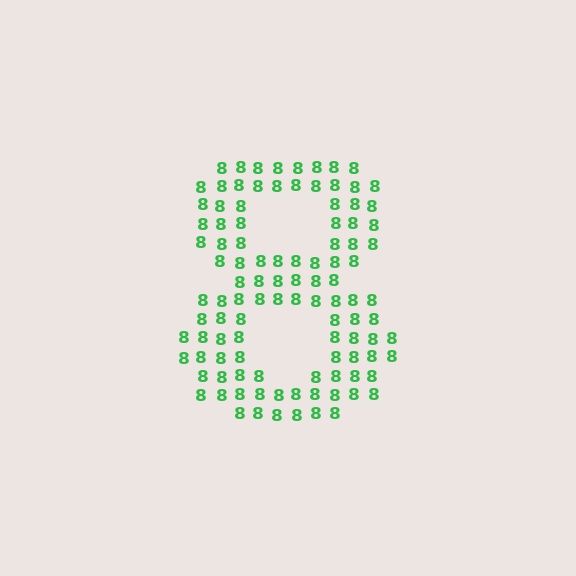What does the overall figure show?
The overall figure shows the digit 8.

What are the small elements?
The small elements are digit 8's.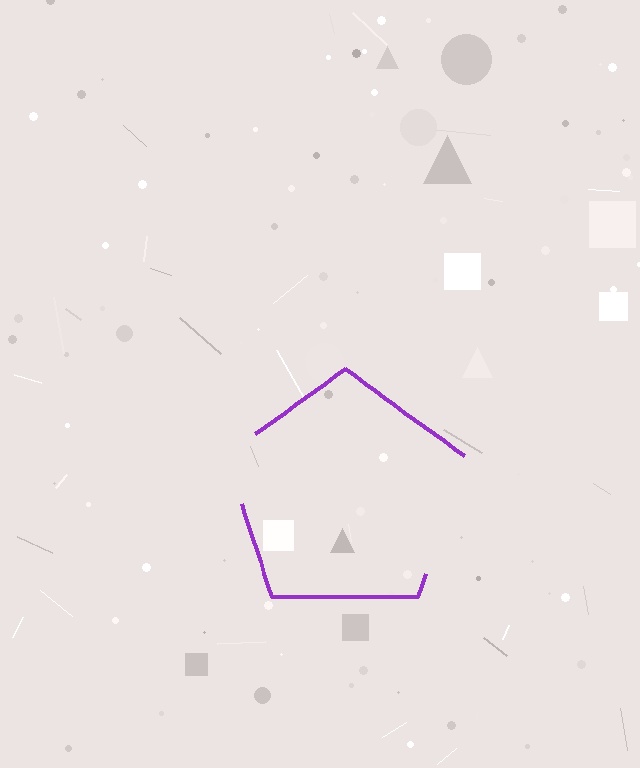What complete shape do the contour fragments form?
The contour fragments form a pentagon.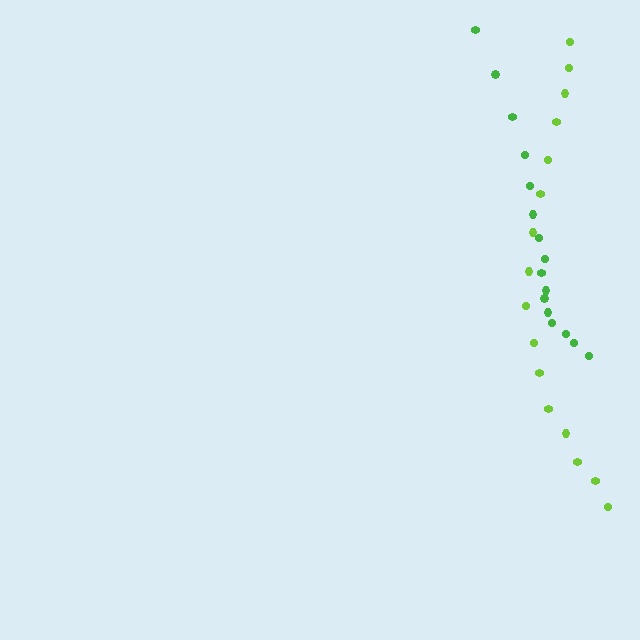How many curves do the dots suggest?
There are 2 distinct paths.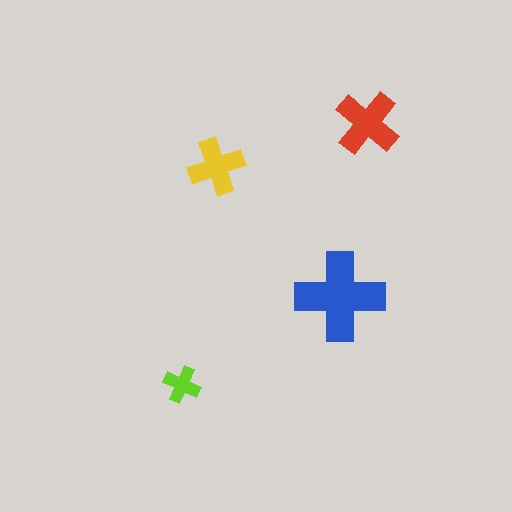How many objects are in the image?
There are 4 objects in the image.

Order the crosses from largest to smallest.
the blue one, the red one, the yellow one, the lime one.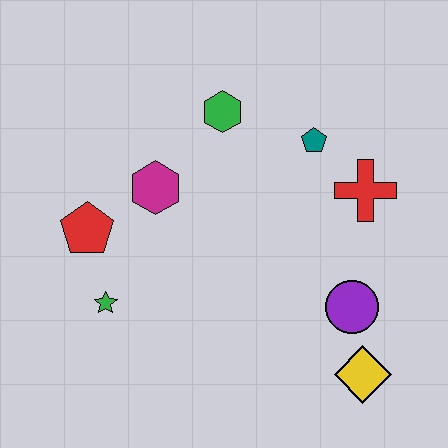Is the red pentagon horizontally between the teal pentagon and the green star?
No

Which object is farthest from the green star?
The red cross is farthest from the green star.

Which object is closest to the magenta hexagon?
The red pentagon is closest to the magenta hexagon.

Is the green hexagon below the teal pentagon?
No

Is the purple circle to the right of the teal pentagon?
Yes